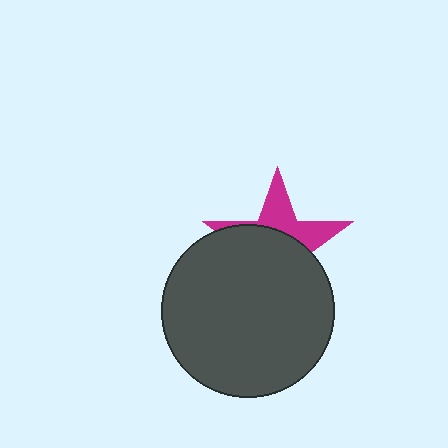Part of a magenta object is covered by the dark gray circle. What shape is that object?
It is a star.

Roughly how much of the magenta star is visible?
A small part of it is visible (roughly 36%).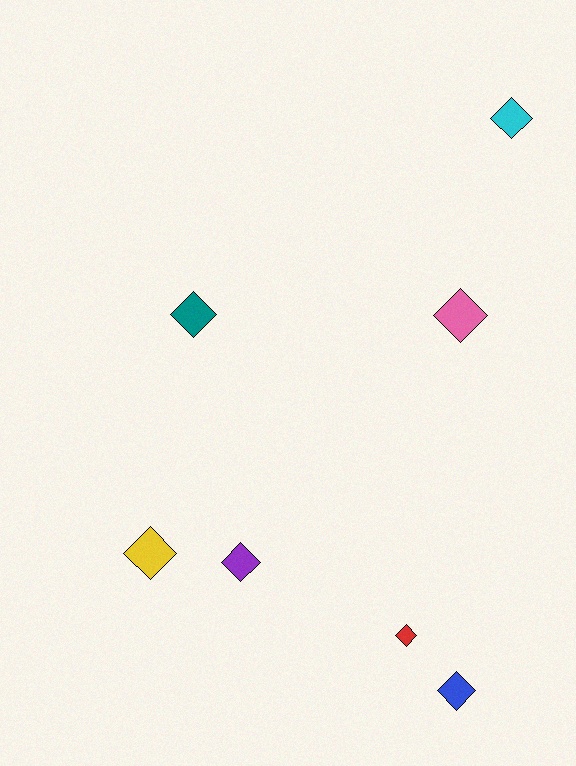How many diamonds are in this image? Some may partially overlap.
There are 7 diamonds.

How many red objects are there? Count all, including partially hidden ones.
There is 1 red object.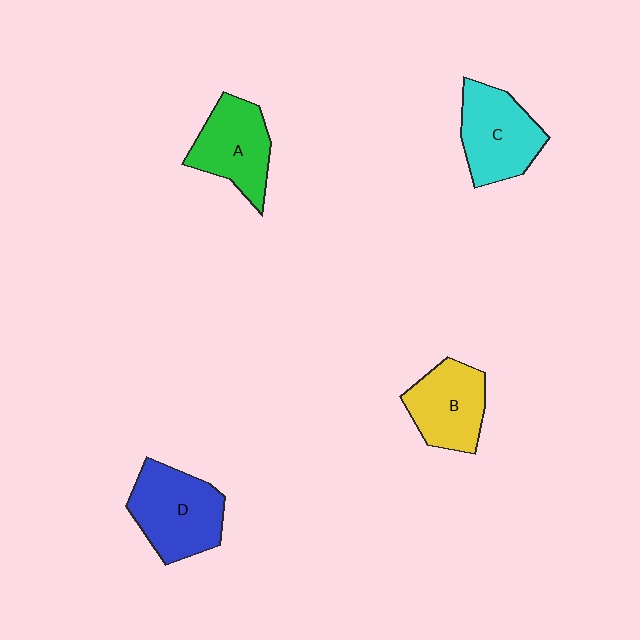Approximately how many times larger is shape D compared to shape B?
Approximately 1.2 times.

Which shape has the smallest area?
Shape B (yellow).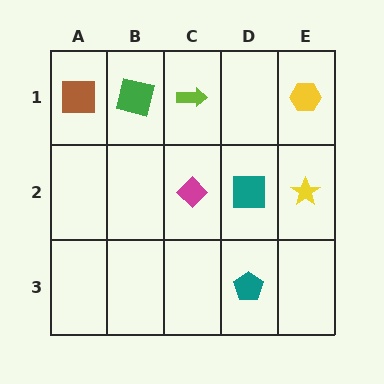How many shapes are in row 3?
1 shape.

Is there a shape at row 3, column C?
No, that cell is empty.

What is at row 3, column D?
A teal pentagon.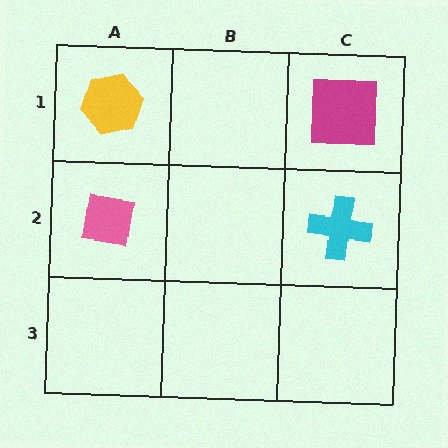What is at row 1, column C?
A magenta square.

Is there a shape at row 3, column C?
No, that cell is empty.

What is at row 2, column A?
A pink square.